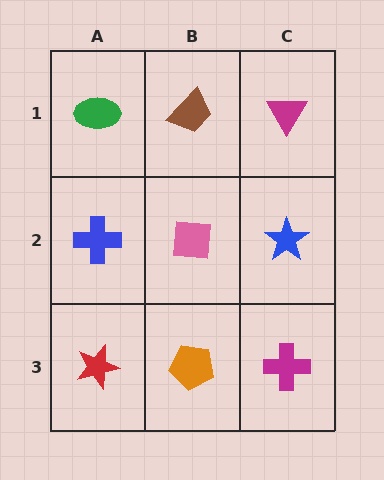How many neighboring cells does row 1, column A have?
2.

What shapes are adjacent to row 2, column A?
A green ellipse (row 1, column A), a red star (row 3, column A), a pink square (row 2, column B).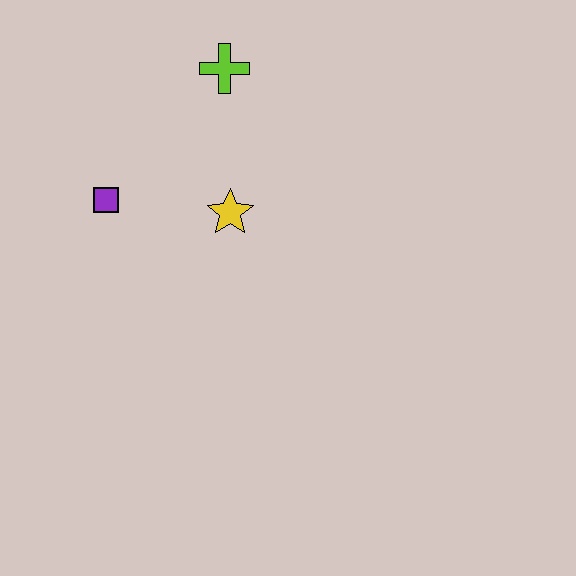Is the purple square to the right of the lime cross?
No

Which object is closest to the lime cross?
The yellow star is closest to the lime cross.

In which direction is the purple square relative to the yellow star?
The purple square is to the left of the yellow star.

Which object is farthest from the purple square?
The lime cross is farthest from the purple square.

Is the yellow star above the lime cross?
No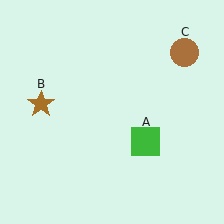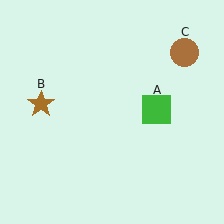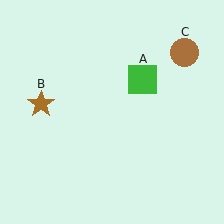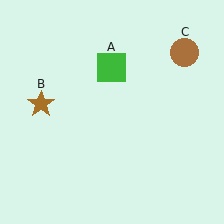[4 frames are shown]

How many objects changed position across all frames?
1 object changed position: green square (object A).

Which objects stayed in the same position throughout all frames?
Brown star (object B) and brown circle (object C) remained stationary.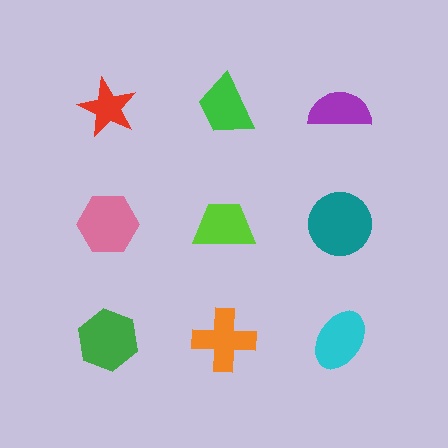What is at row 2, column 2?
A lime trapezoid.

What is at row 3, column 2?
An orange cross.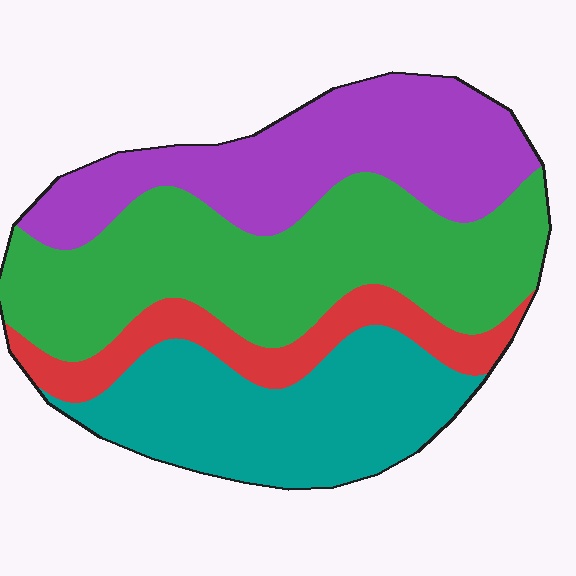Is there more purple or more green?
Green.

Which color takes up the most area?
Green, at roughly 35%.